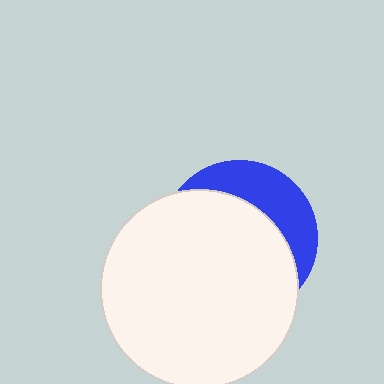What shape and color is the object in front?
The object in front is a white circle.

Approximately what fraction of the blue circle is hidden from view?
Roughly 69% of the blue circle is hidden behind the white circle.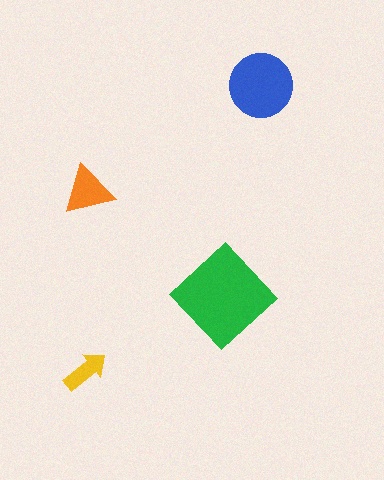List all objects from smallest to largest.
The yellow arrow, the orange triangle, the blue circle, the green diamond.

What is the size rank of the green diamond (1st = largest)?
1st.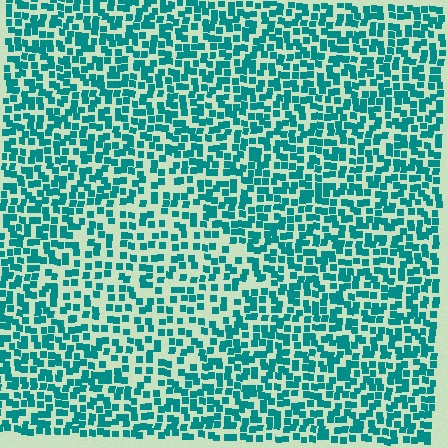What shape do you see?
I see a diamond.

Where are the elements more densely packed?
The elements are more densely packed outside the diamond boundary.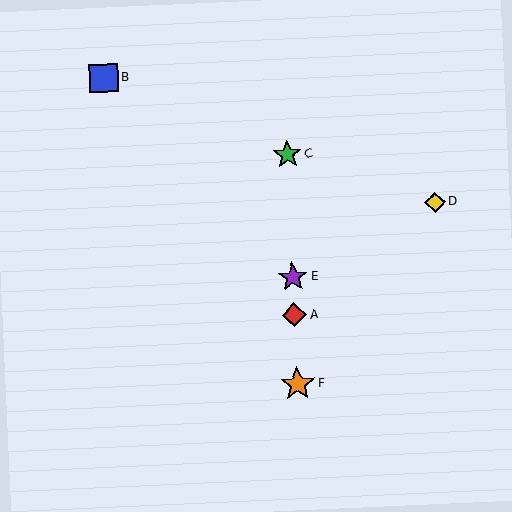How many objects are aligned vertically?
4 objects (A, C, E, F) are aligned vertically.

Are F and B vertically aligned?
No, F is at x≈298 and B is at x≈104.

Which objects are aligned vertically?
Objects A, C, E, F are aligned vertically.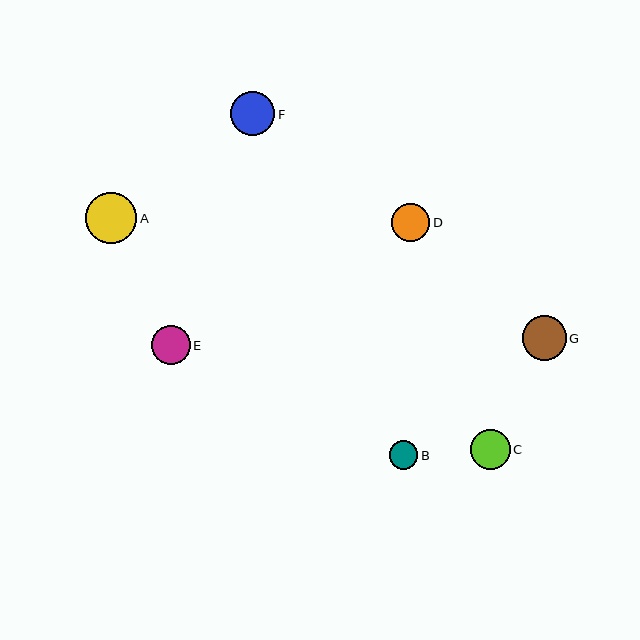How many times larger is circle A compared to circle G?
Circle A is approximately 1.2 times the size of circle G.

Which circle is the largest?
Circle A is the largest with a size of approximately 51 pixels.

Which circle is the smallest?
Circle B is the smallest with a size of approximately 29 pixels.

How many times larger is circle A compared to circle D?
Circle A is approximately 1.3 times the size of circle D.